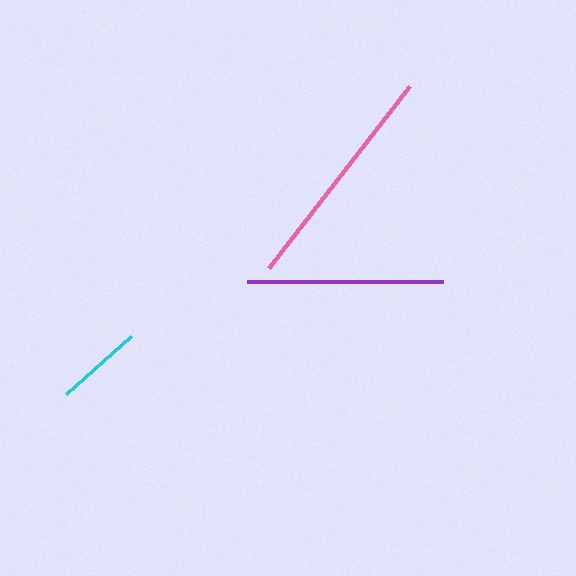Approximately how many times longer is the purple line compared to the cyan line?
The purple line is approximately 2.3 times the length of the cyan line.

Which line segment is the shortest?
The cyan line is the shortest at approximately 87 pixels.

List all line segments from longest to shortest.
From longest to shortest: pink, purple, cyan.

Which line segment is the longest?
The pink line is the longest at approximately 230 pixels.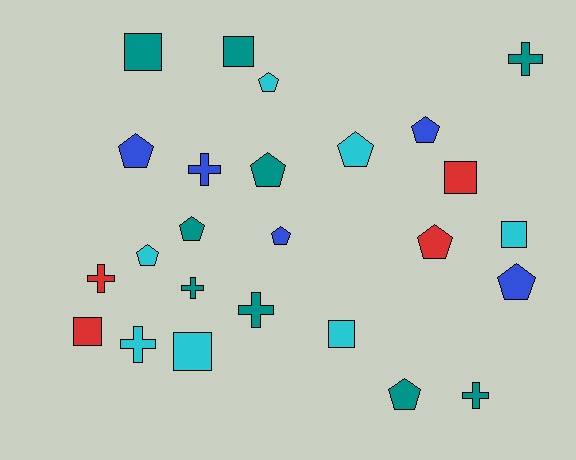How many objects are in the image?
There are 25 objects.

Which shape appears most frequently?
Pentagon, with 11 objects.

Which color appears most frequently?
Teal, with 9 objects.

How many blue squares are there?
There are no blue squares.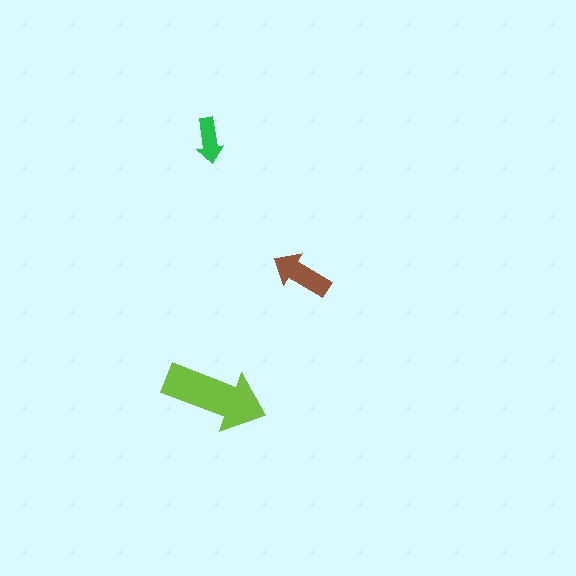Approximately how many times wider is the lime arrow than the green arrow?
About 2.5 times wider.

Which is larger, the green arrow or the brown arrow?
The brown one.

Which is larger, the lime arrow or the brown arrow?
The lime one.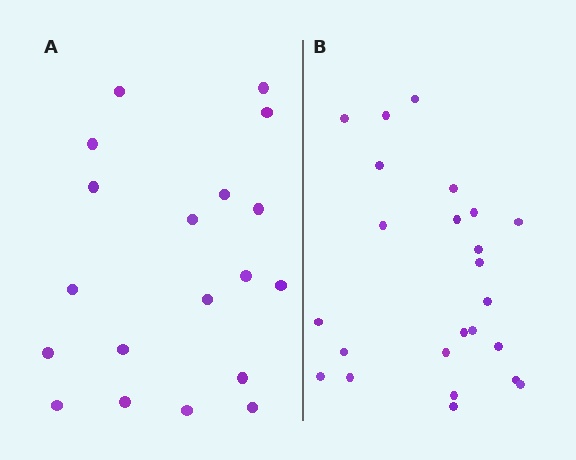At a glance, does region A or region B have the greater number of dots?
Region B (the right region) has more dots.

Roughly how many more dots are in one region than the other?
Region B has about 5 more dots than region A.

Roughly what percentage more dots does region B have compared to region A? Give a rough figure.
About 25% more.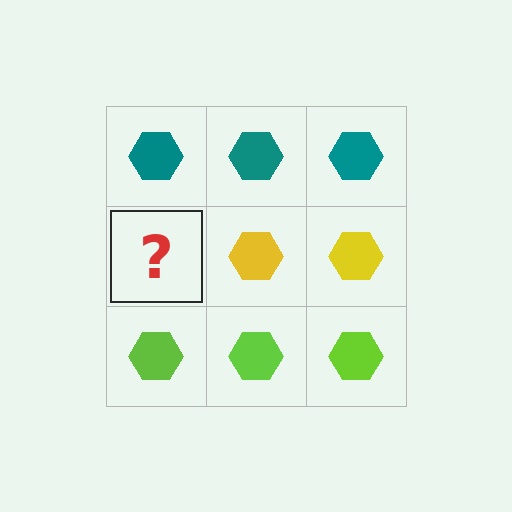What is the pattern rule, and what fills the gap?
The rule is that each row has a consistent color. The gap should be filled with a yellow hexagon.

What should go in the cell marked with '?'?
The missing cell should contain a yellow hexagon.